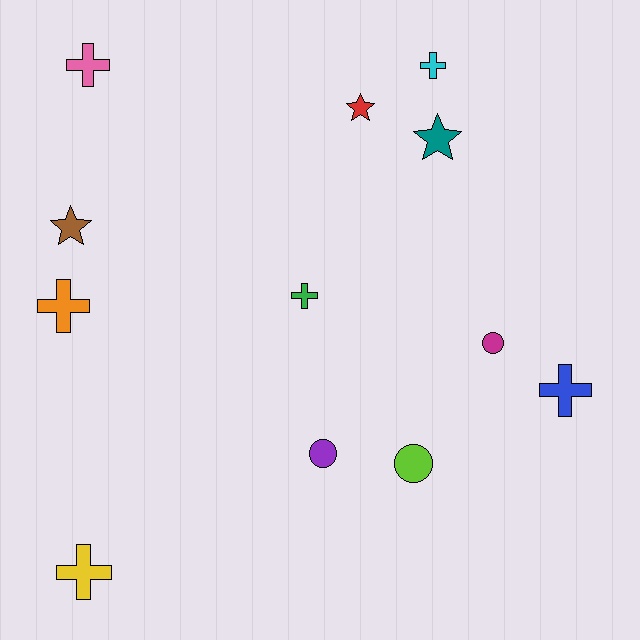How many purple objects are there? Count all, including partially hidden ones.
There is 1 purple object.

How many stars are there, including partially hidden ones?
There are 3 stars.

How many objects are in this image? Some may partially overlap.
There are 12 objects.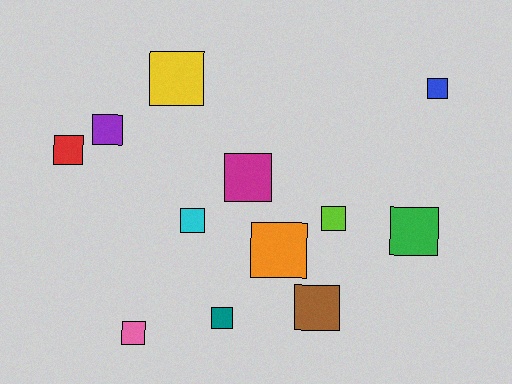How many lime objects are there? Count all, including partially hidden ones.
There is 1 lime object.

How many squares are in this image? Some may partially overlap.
There are 12 squares.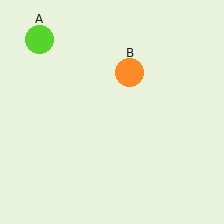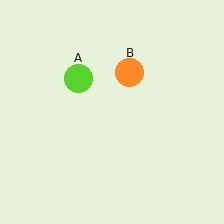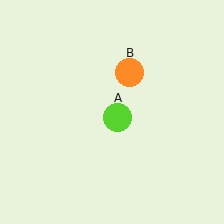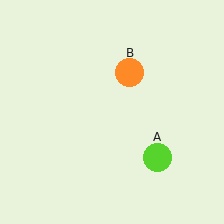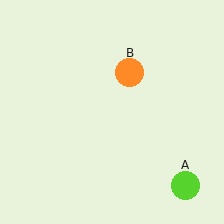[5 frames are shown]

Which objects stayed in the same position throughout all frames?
Orange circle (object B) remained stationary.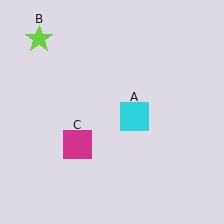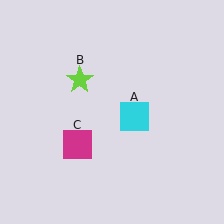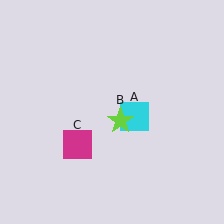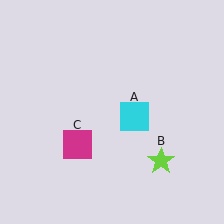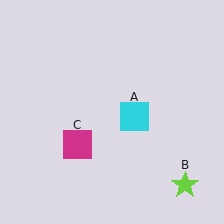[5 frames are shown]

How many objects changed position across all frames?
1 object changed position: lime star (object B).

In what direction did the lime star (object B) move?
The lime star (object B) moved down and to the right.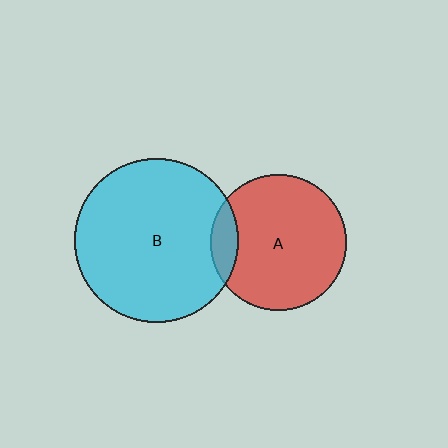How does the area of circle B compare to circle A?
Approximately 1.5 times.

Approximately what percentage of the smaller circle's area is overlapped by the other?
Approximately 10%.